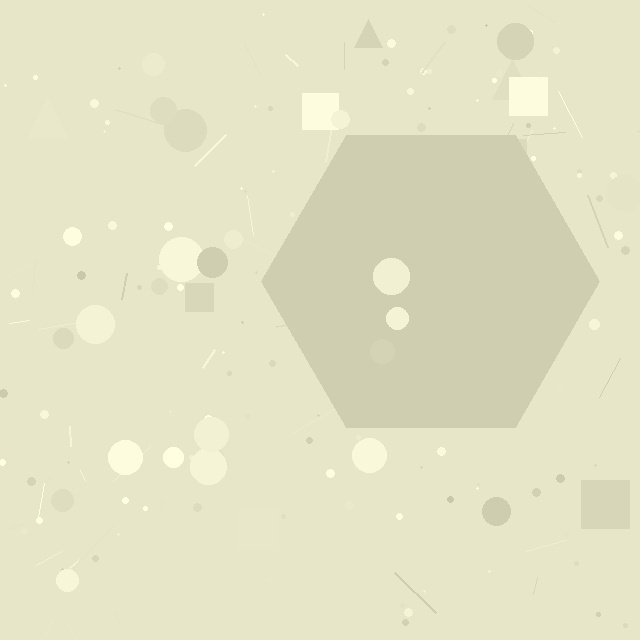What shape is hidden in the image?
A hexagon is hidden in the image.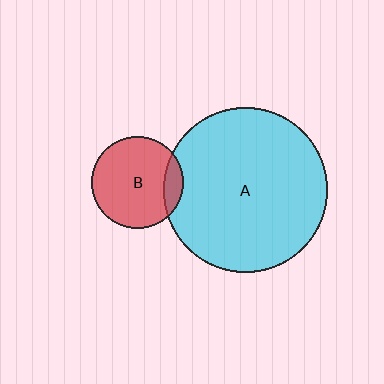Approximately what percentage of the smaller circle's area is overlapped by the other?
Approximately 15%.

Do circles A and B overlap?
Yes.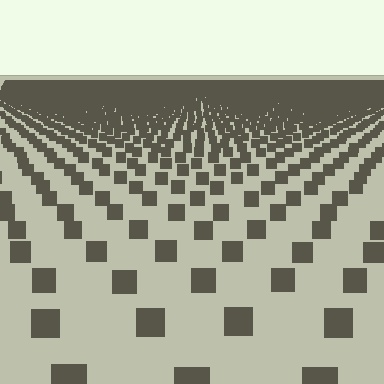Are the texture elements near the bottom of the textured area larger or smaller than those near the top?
Larger. Near the bottom, elements are closer to the viewer and appear at a bigger on-screen size.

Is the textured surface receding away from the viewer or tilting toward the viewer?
The surface is receding away from the viewer. Texture elements get smaller and denser toward the top.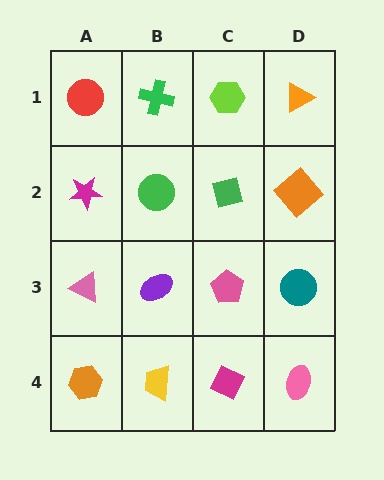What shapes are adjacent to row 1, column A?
A magenta star (row 2, column A), a green cross (row 1, column B).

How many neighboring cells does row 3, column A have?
3.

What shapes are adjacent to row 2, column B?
A green cross (row 1, column B), a purple ellipse (row 3, column B), a magenta star (row 2, column A), a green square (row 2, column C).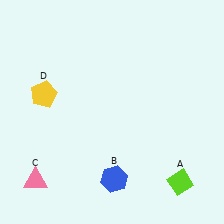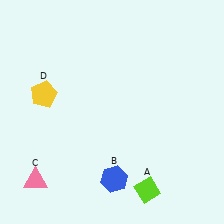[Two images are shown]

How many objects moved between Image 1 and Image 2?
1 object moved between the two images.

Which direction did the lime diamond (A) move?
The lime diamond (A) moved left.